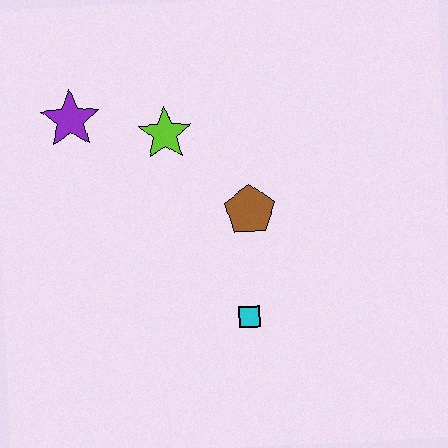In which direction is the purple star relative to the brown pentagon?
The purple star is to the left of the brown pentagon.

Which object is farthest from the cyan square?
The purple star is farthest from the cyan square.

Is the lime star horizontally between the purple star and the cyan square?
Yes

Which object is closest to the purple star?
The lime star is closest to the purple star.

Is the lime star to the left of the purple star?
No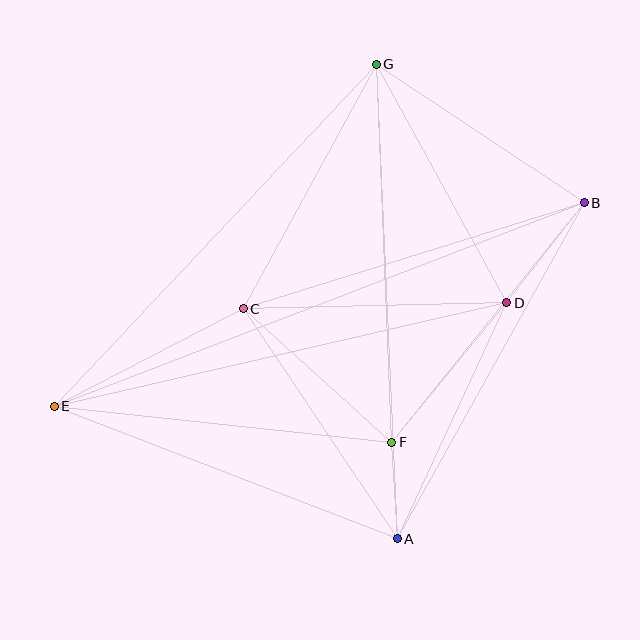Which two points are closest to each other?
Points A and F are closest to each other.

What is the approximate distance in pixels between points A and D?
The distance between A and D is approximately 260 pixels.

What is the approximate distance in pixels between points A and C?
The distance between A and C is approximately 277 pixels.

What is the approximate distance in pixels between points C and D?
The distance between C and D is approximately 264 pixels.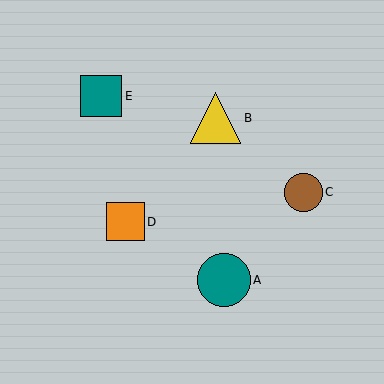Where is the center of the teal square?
The center of the teal square is at (101, 96).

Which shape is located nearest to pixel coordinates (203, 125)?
The yellow triangle (labeled B) at (215, 118) is nearest to that location.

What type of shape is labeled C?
Shape C is a brown circle.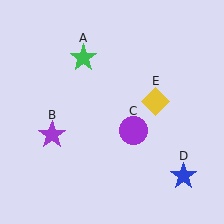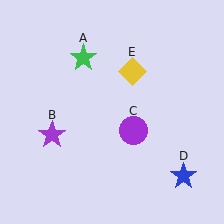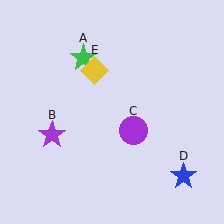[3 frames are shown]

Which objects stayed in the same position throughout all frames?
Green star (object A) and purple star (object B) and purple circle (object C) and blue star (object D) remained stationary.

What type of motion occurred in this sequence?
The yellow diamond (object E) rotated counterclockwise around the center of the scene.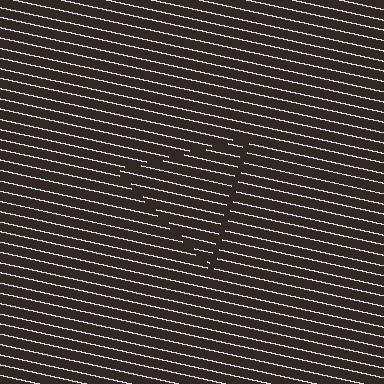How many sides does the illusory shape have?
3 sides — the line-ends trace a triangle.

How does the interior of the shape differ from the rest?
The interior of the shape contains the same grating, shifted by half a period — the contour is defined by the phase discontinuity where line-ends from the inner and outer gratings abut.